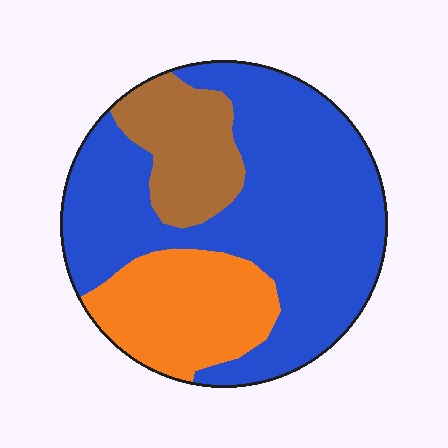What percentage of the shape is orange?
Orange covers about 20% of the shape.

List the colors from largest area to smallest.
From largest to smallest: blue, orange, brown.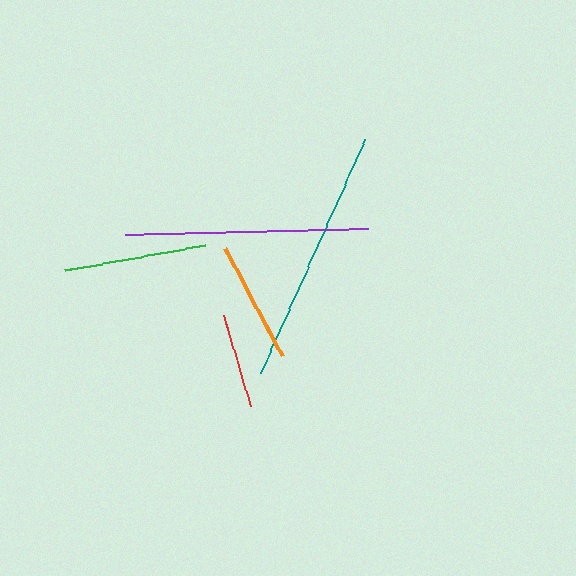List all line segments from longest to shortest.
From longest to shortest: teal, purple, green, orange, red.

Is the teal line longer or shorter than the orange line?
The teal line is longer than the orange line.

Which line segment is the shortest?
The red line is the shortest at approximately 95 pixels.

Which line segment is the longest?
The teal line is the longest at approximately 256 pixels.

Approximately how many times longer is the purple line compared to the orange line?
The purple line is approximately 2.0 times the length of the orange line.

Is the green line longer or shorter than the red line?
The green line is longer than the red line.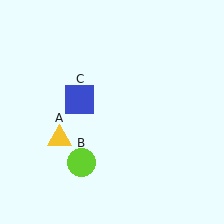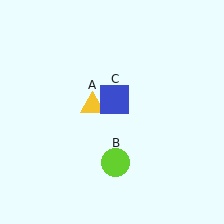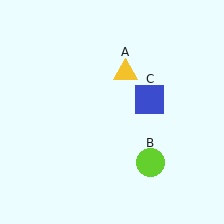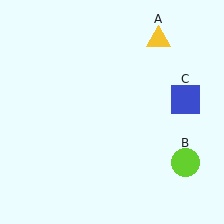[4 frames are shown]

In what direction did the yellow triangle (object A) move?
The yellow triangle (object A) moved up and to the right.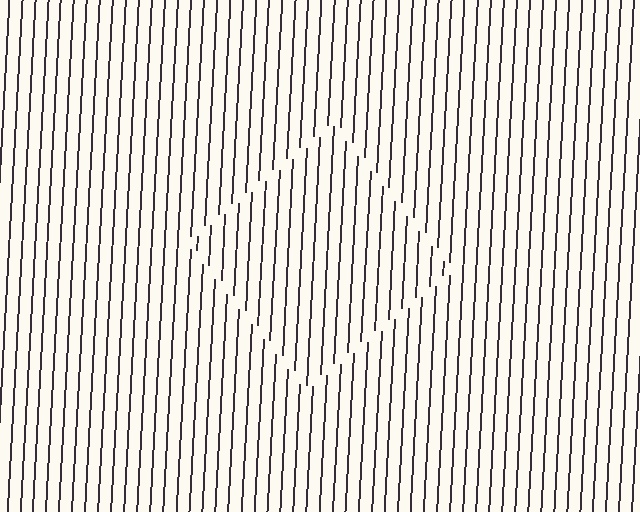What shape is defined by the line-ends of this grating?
An illusory square. The interior of the shape contains the same grating, shifted by half a period — the contour is defined by the phase discontinuity where line-ends from the inner and outer gratings abut.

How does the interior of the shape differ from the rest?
The interior of the shape contains the same grating, shifted by half a period — the contour is defined by the phase discontinuity where line-ends from the inner and outer gratings abut.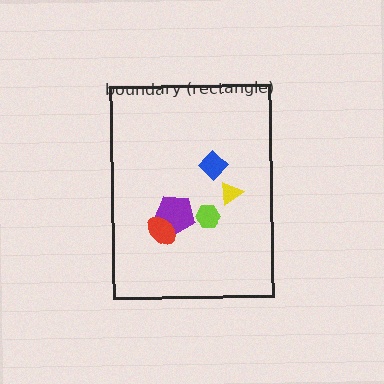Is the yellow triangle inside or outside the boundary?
Inside.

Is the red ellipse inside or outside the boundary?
Inside.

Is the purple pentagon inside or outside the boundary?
Inside.